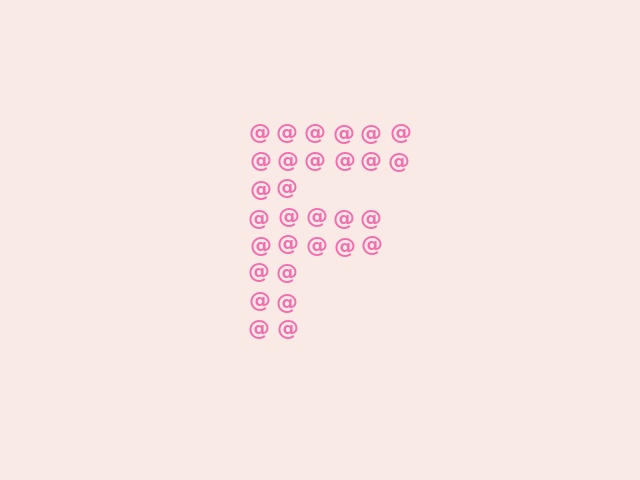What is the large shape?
The large shape is the letter F.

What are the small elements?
The small elements are at signs.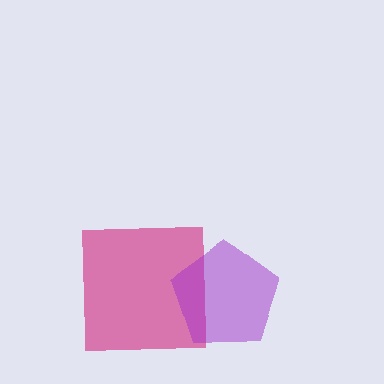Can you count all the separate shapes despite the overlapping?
Yes, there are 2 separate shapes.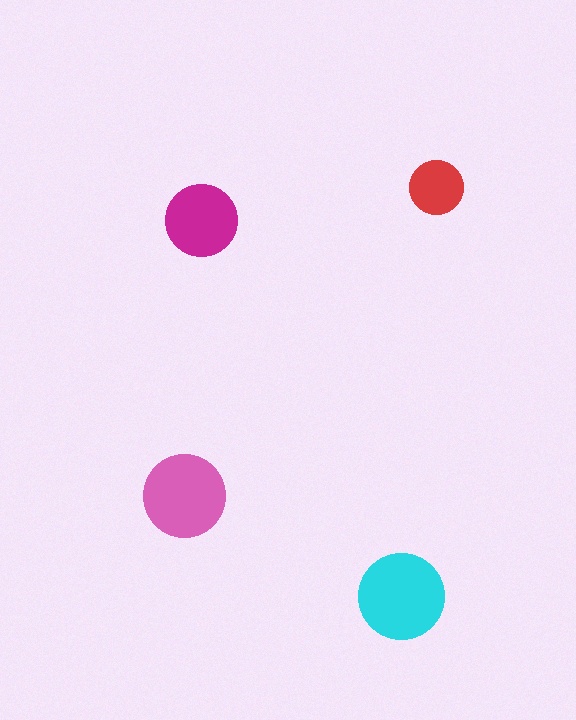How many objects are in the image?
There are 4 objects in the image.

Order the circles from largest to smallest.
the cyan one, the pink one, the magenta one, the red one.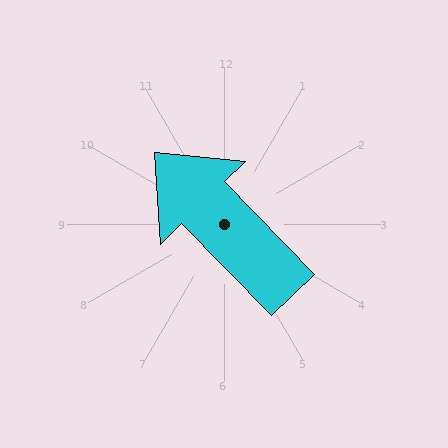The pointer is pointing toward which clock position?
Roughly 11 o'clock.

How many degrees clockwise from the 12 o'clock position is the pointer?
Approximately 316 degrees.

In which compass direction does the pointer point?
Northwest.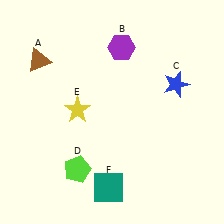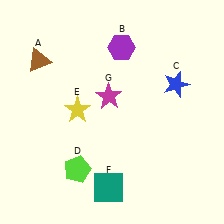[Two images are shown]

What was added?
A magenta star (G) was added in Image 2.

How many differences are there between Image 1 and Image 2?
There is 1 difference between the two images.